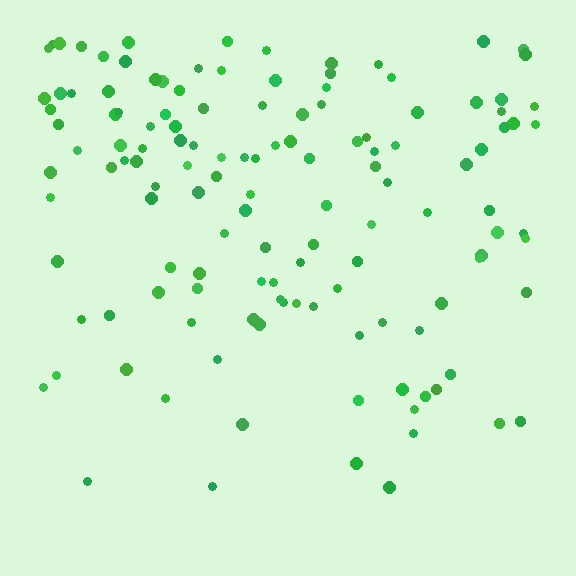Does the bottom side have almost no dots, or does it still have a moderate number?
Still a moderate number, just noticeably fewer than the top.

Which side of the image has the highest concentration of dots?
The top.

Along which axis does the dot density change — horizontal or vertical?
Vertical.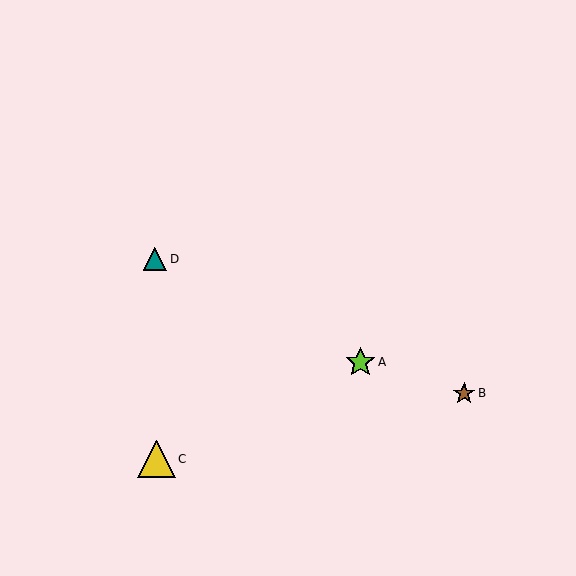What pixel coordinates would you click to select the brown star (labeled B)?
Click at (464, 393) to select the brown star B.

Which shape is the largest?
The yellow triangle (labeled C) is the largest.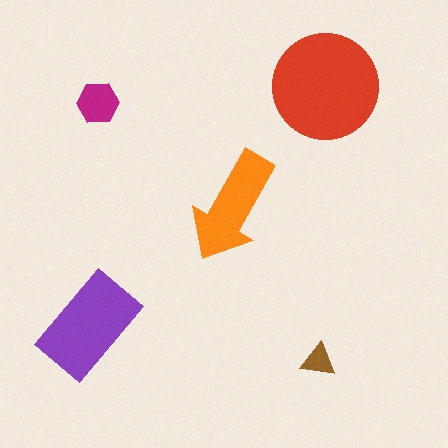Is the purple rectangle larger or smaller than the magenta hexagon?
Larger.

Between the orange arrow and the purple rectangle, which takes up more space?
The purple rectangle.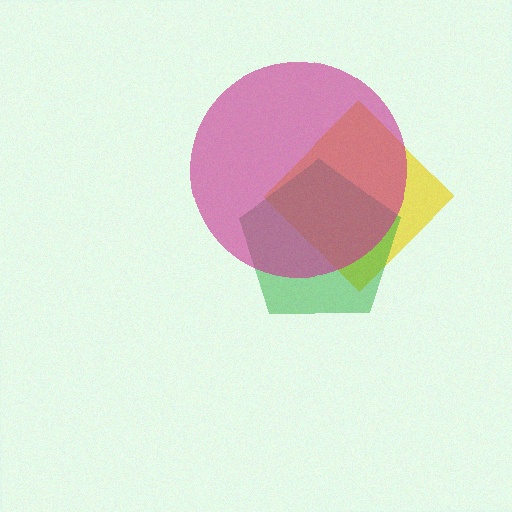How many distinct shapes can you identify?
There are 3 distinct shapes: a yellow diamond, a green pentagon, a magenta circle.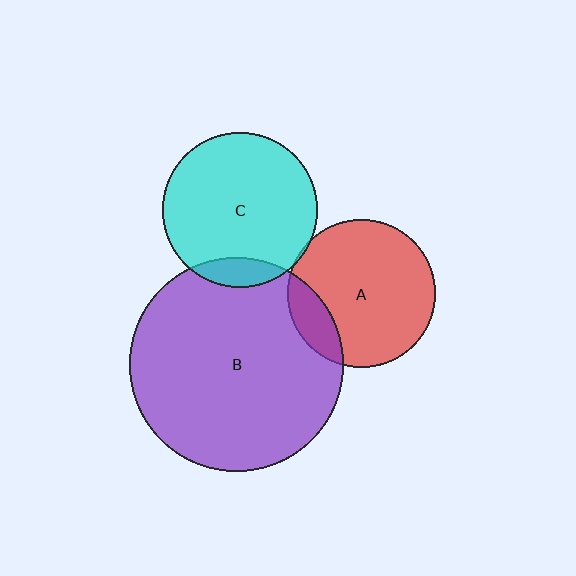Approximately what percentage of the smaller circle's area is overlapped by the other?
Approximately 15%.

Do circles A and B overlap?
Yes.